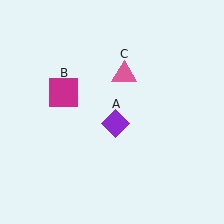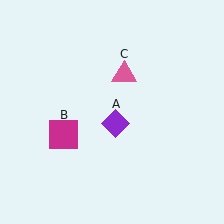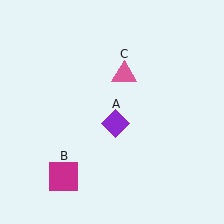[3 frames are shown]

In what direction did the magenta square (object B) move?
The magenta square (object B) moved down.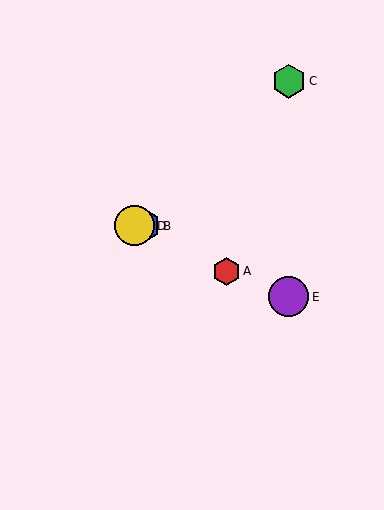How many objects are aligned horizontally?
2 objects (B, D) are aligned horizontally.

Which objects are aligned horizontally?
Objects B, D are aligned horizontally.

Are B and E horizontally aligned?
No, B is at y≈226 and E is at y≈297.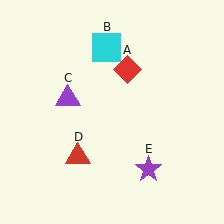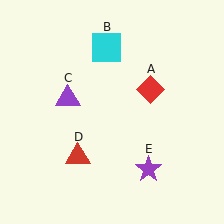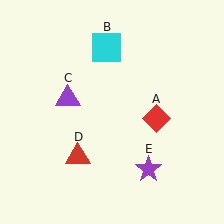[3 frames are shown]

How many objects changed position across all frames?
1 object changed position: red diamond (object A).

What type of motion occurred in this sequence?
The red diamond (object A) rotated clockwise around the center of the scene.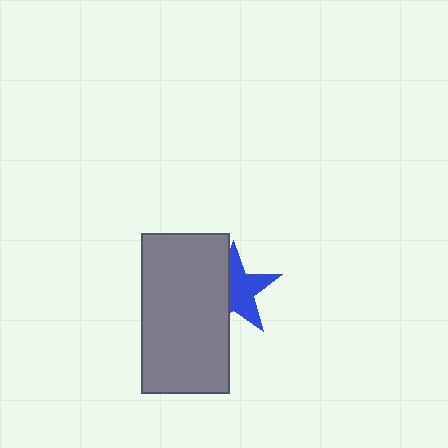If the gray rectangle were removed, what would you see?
You would see the complete blue star.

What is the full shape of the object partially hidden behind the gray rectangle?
The partially hidden object is a blue star.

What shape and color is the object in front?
The object in front is a gray rectangle.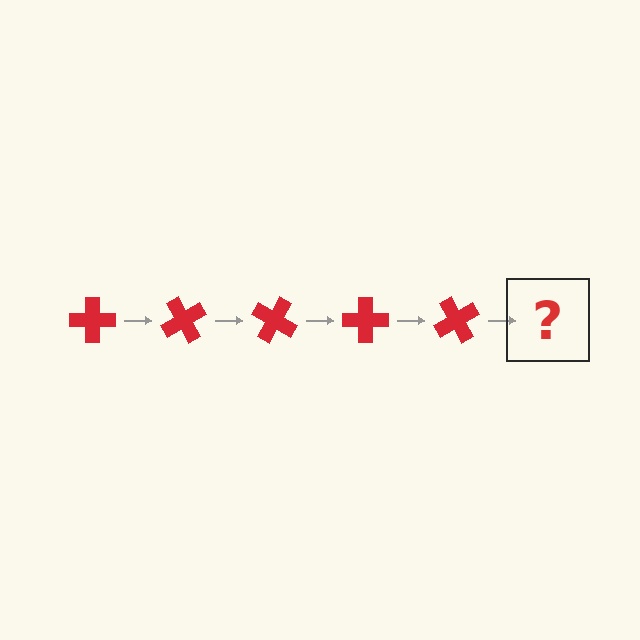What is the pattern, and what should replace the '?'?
The pattern is that the cross rotates 60 degrees each step. The '?' should be a red cross rotated 300 degrees.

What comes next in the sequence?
The next element should be a red cross rotated 300 degrees.